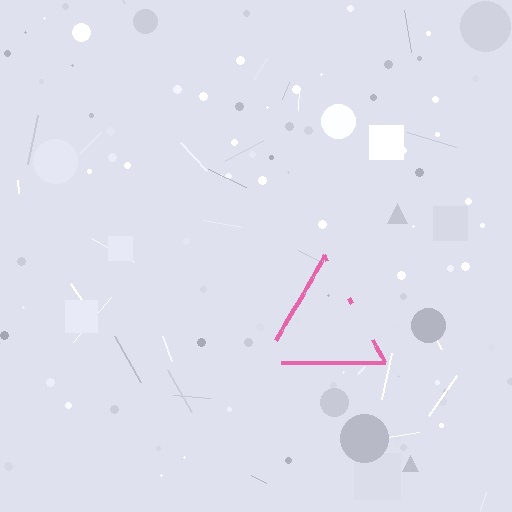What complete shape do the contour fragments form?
The contour fragments form a triangle.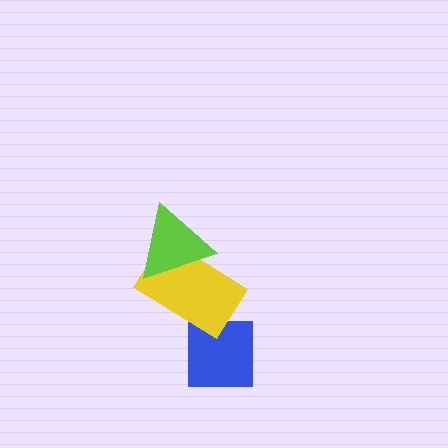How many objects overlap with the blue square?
1 object overlaps with the blue square.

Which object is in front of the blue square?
The yellow rectangle is in front of the blue square.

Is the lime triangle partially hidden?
No, no other shape covers it.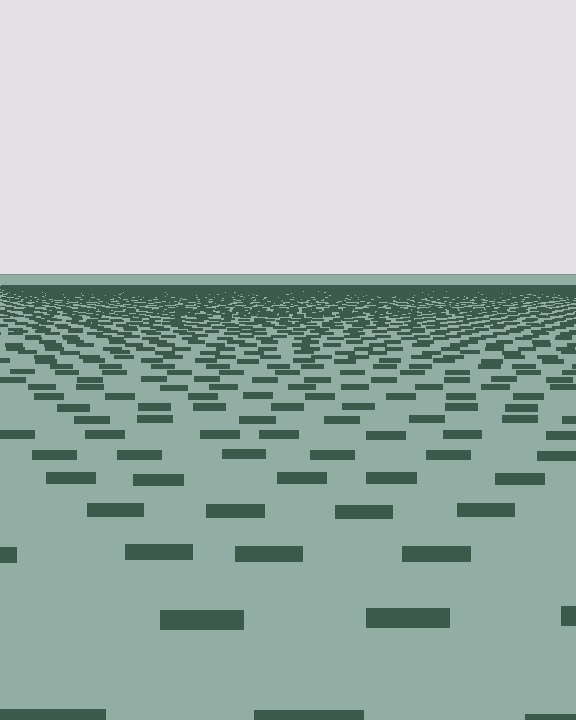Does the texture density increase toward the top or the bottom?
Density increases toward the top.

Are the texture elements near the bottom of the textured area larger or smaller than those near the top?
Larger. Near the bottom, elements are closer to the viewer and appear at a bigger on-screen size.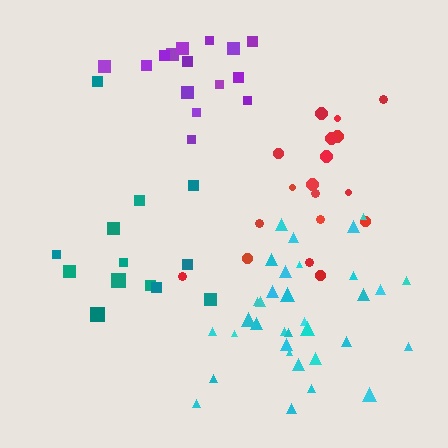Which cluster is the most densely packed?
Purple.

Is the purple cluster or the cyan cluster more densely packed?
Purple.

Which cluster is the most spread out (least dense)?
Red.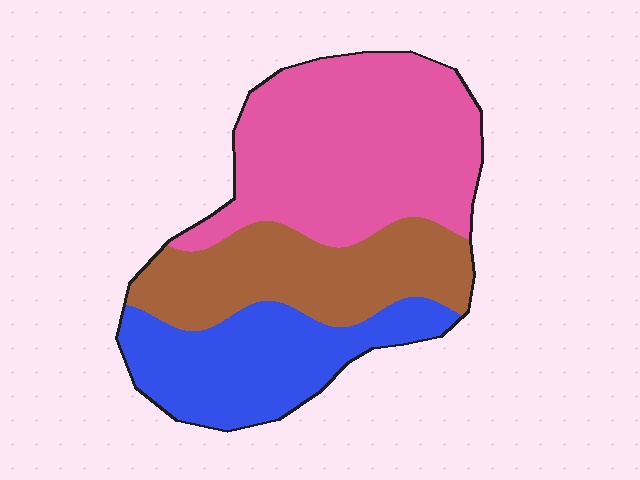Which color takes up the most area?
Pink, at roughly 45%.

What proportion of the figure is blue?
Blue takes up about one quarter (1/4) of the figure.